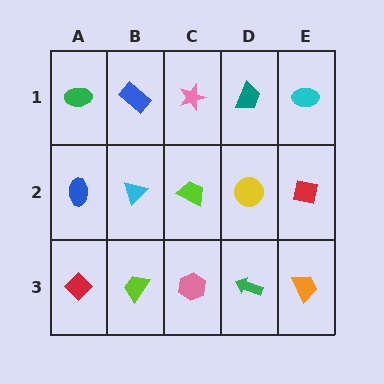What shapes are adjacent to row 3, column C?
A lime trapezoid (row 2, column C), a lime trapezoid (row 3, column B), a green arrow (row 3, column D).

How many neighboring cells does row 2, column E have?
3.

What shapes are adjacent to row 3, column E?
A red square (row 2, column E), a green arrow (row 3, column D).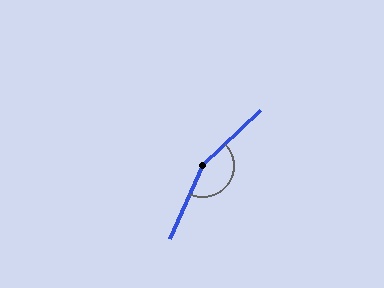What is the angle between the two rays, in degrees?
Approximately 157 degrees.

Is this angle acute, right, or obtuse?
It is obtuse.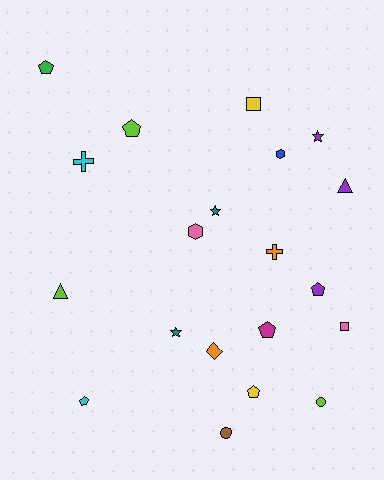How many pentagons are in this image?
There are 6 pentagons.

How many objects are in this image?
There are 20 objects.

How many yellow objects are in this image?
There are 2 yellow objects.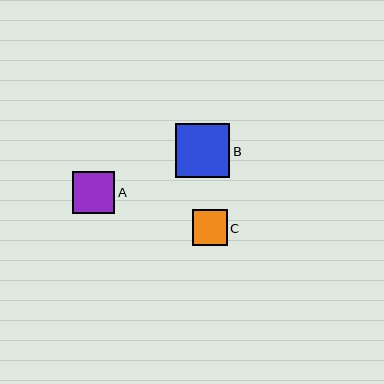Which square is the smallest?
Square C is the smallest with a size of approximately 35 pixels.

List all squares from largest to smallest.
From largest to smallest: B, A, C.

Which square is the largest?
Square B is the largest with a size of approximately 54 pixels.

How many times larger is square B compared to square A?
Square B is approximately 1.3 times the size of square A.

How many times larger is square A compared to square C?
Square A is approximately 1.2 times the size of square C.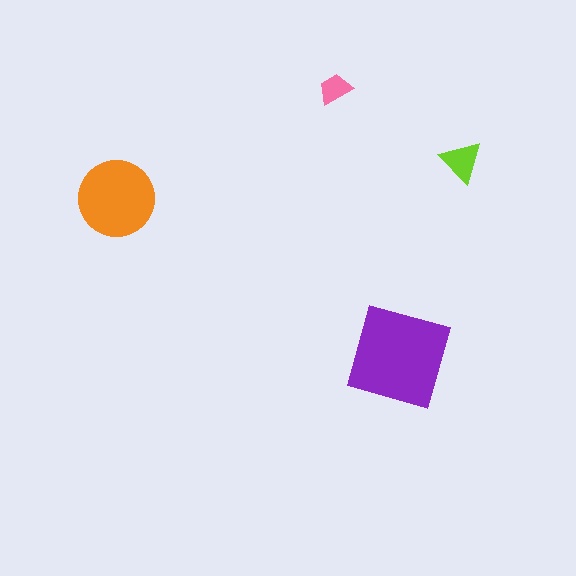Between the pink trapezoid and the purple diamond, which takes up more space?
The purple diamond.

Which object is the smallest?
The pink trapezoid.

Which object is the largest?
The purple diamond.